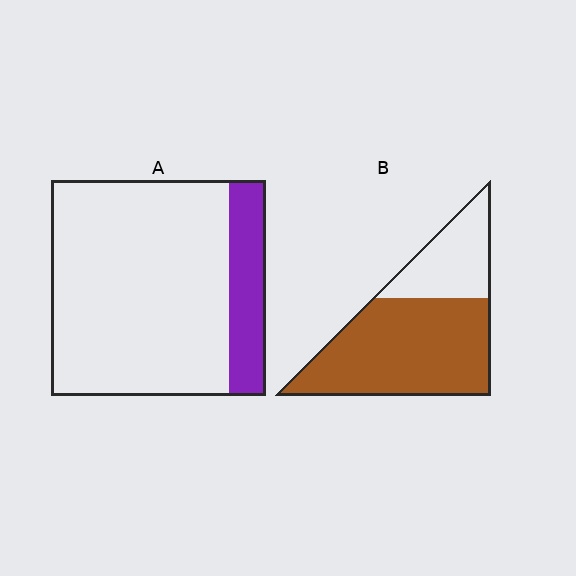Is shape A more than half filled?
No.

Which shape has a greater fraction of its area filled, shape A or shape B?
Shape B.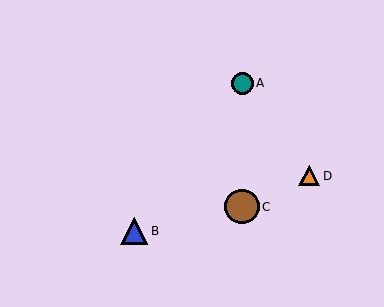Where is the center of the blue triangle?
The center of the blue triangle is at (134, 231).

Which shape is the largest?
The brown circle (labeled C) is the largest.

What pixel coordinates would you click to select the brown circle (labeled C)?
Click at (242, 207) to select the brown circle C.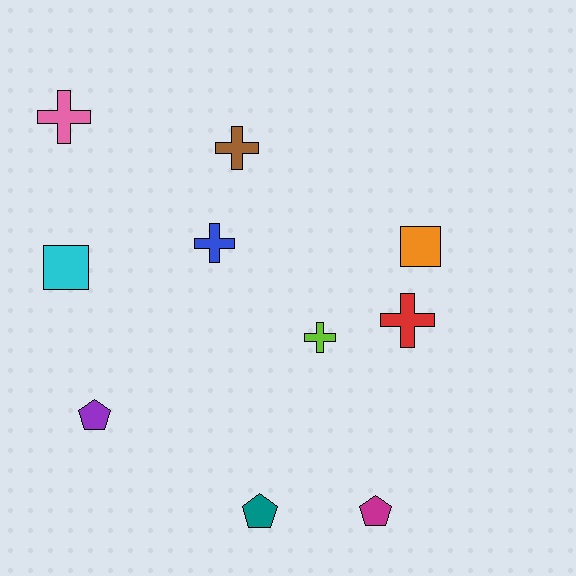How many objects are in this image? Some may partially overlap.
There are 10 objects.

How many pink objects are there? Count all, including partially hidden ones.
There is 1 pink object.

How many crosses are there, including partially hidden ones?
There are 5 crosses.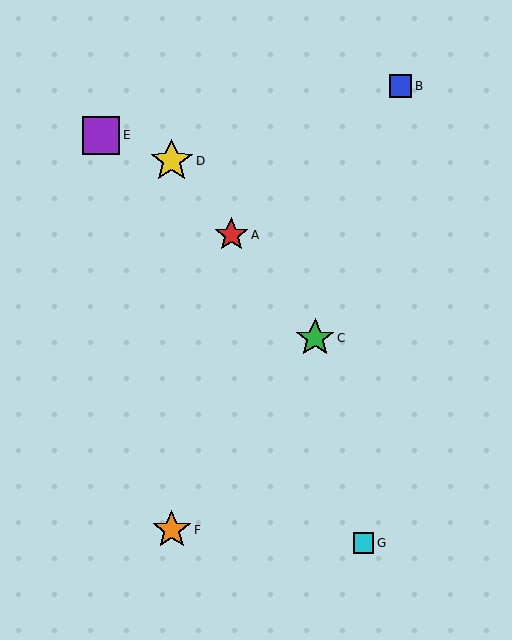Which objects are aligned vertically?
Objects D, F are aligned vertically.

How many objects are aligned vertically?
2 objects (D, F) are aligned vertically.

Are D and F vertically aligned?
Yes, both are at x≈172.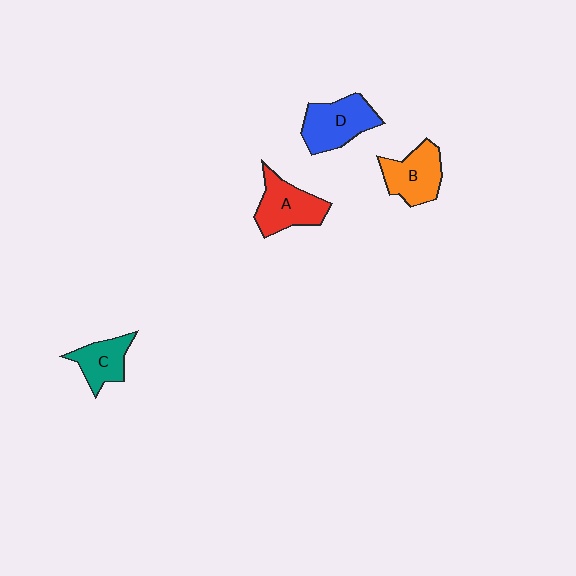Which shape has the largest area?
Shape D (blue).